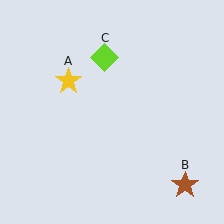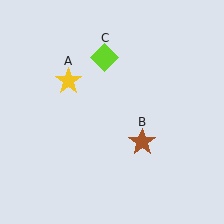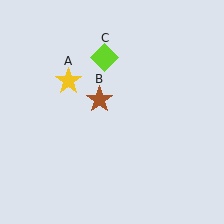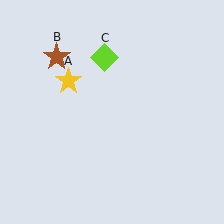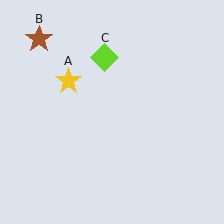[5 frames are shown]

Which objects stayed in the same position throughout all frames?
Yellow star (object A) and lime diamond (object C) remained stationary.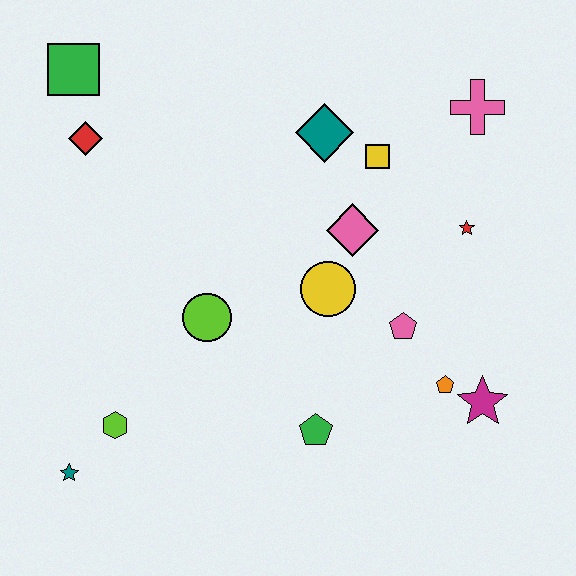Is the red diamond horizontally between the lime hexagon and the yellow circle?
No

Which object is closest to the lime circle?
The yellow circle is closest to the lime circle.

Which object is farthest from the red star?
The teal star is farthest from the red star.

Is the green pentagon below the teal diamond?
Yes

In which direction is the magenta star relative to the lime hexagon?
The magenta star is to the right of the lime hexagon.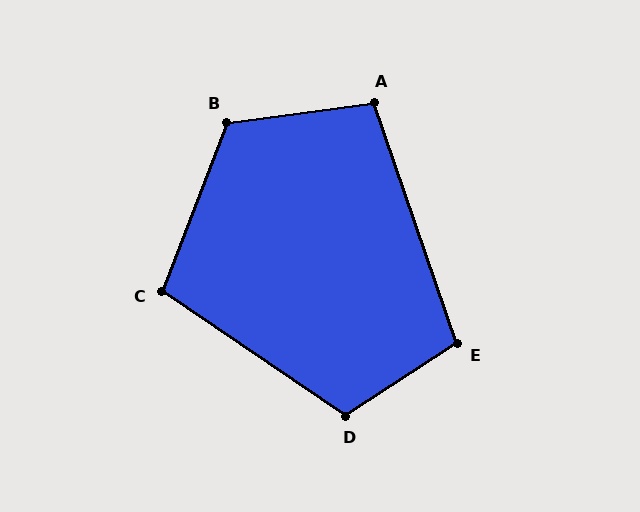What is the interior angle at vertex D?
Approximately 113 degrees (obtuse).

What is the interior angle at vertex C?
Approximately 103 degrees (obtuse).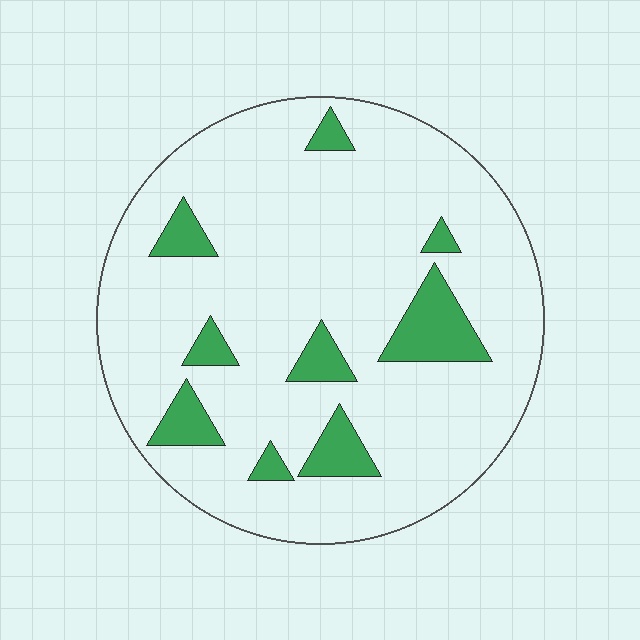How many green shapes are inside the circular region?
9.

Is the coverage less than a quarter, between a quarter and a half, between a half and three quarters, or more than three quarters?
Less than a quarter.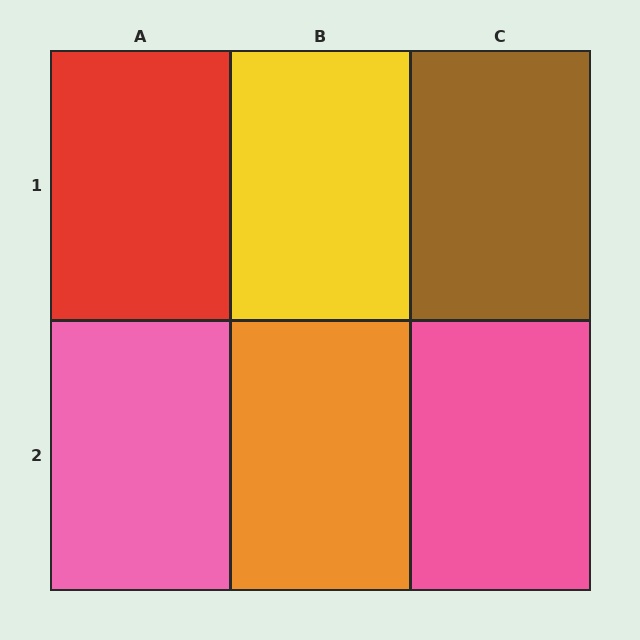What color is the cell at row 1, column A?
Red.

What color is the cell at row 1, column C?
Brown.